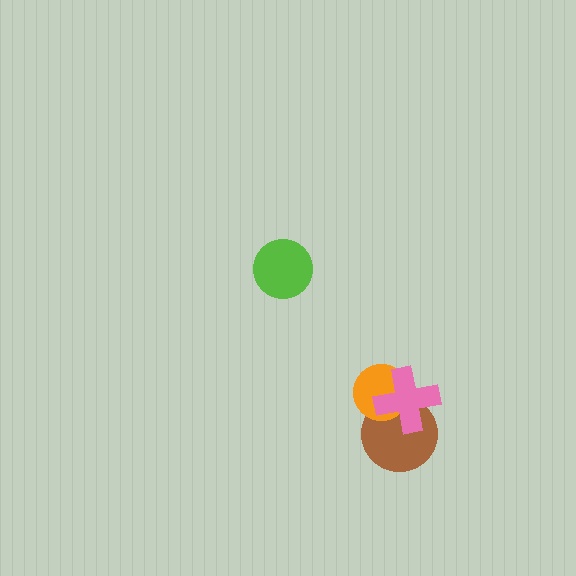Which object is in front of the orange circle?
The pink cross is in front of the orange circle.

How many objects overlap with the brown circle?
2 objects overlap with the brown circle.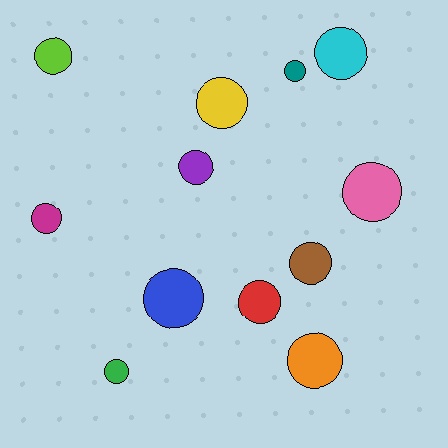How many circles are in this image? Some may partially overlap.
There are 12 circles.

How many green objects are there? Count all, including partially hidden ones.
There is 1 green object.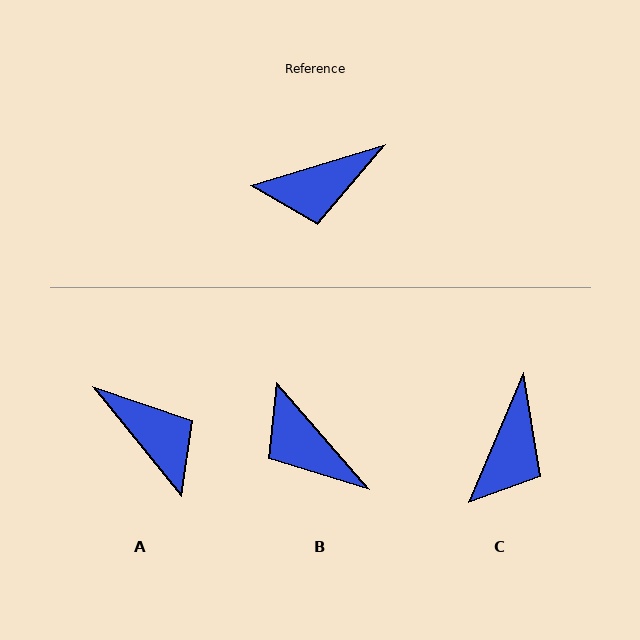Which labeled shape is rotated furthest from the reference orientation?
A, about 112 degrees away.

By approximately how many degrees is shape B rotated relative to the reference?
Approximately 66 degrees clockwise.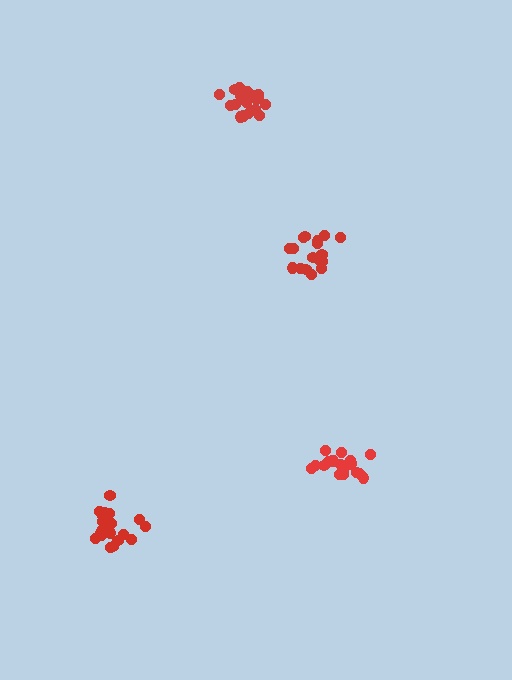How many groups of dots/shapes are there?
There are 4 groups.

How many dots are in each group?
Group 1: 17 dots, Group 2: 21 dots, Group 3: 21 dots, Group 4: 21 dots (80 total).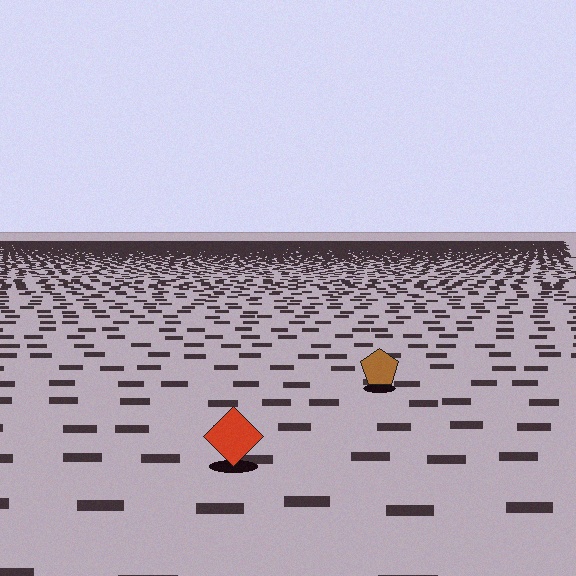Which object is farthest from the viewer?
The brown pentagon is farthest from the viewer. It appears smaller and the ground texture around it is denser.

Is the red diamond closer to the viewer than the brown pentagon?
Yes. The red diamond is closer — you can tell from the texture gradient: the ground texture is coarser near it.